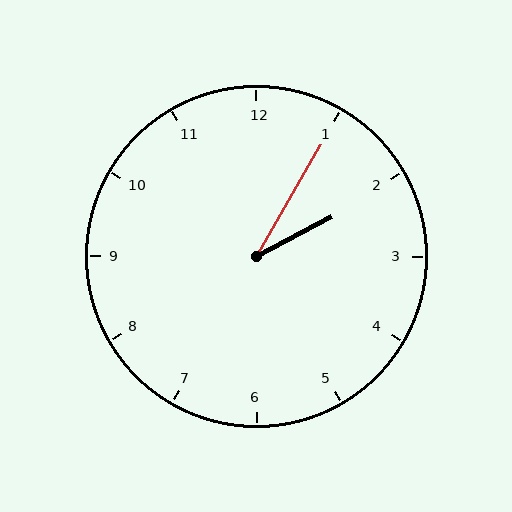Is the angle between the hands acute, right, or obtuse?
It is acute.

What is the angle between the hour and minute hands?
Approximately 32 degrees.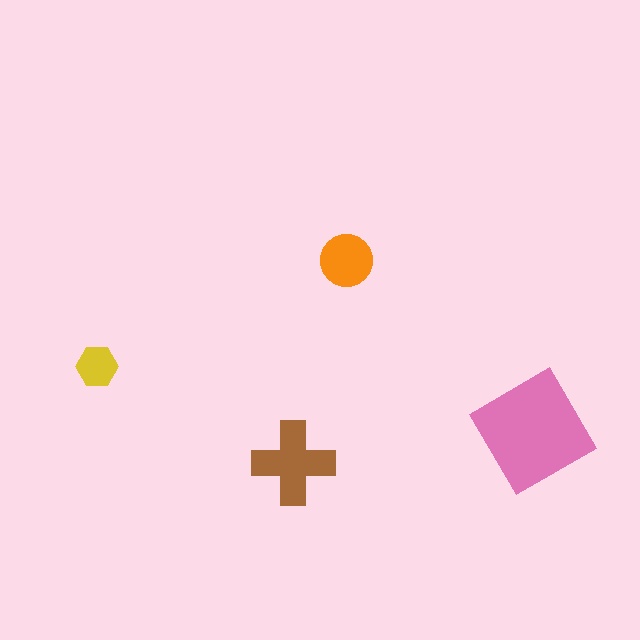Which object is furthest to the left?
The yellow hexagon is leftmost.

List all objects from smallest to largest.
The yellow hexagon, the orange circle, the brown cross, the pink diamond.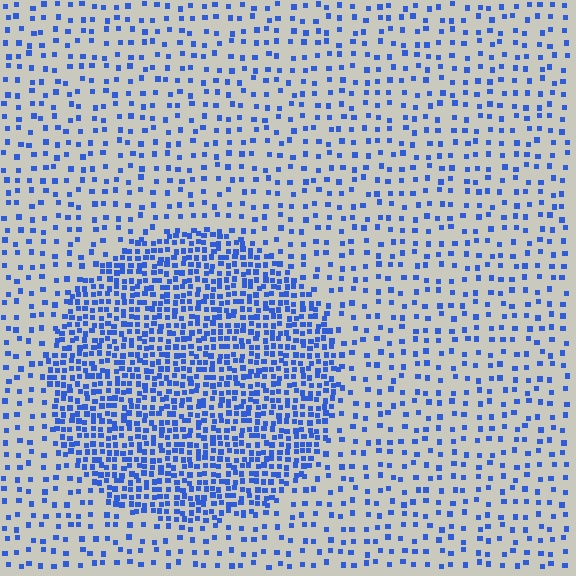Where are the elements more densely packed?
The elements are more densely packed inside the circle boundary.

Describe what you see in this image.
The image contains small blue elements arranged at two different densities. A circle-shaped region is visible where the elements are more densely packed than the surrounding area.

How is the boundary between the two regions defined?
The boundary is defined by a change in element density (approximately 2.8x ratio). All elements are the same color, size, and shape.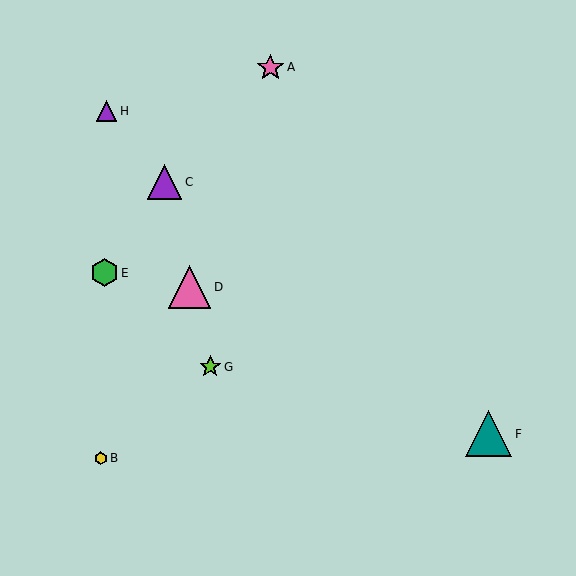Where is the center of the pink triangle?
The center of the pink triangle is at (190, 287).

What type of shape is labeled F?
Shape F is a teal triangle.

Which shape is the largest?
The teal triangle (labeled F) is the largest.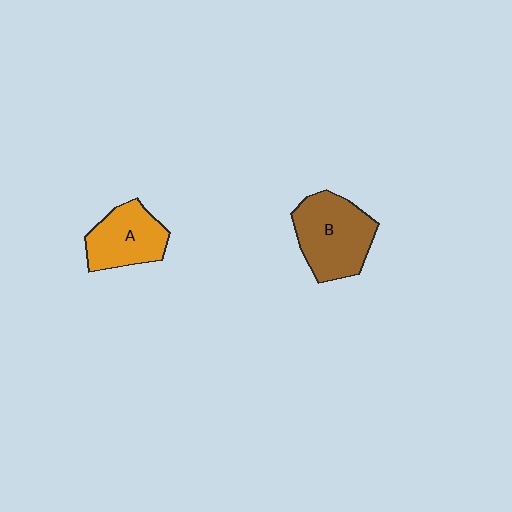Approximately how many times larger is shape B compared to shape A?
Approximately 1.3 times.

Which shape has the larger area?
Shape B (brown).